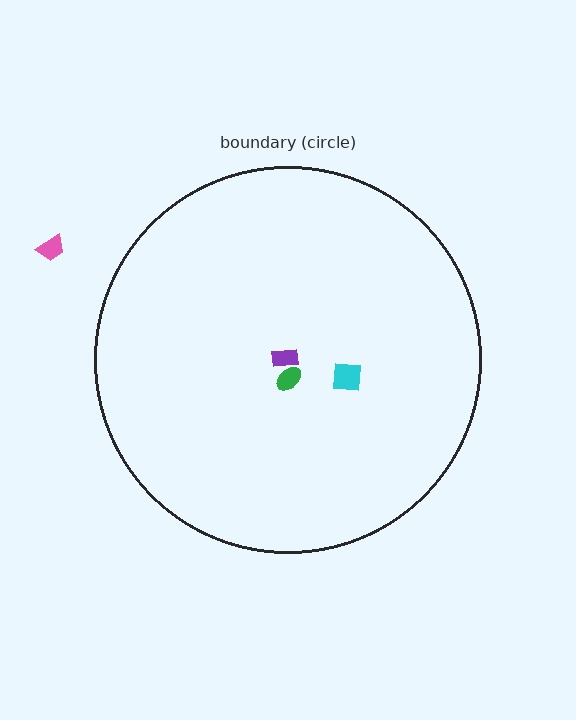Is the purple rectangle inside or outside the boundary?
Inside.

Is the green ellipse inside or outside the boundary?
Inside.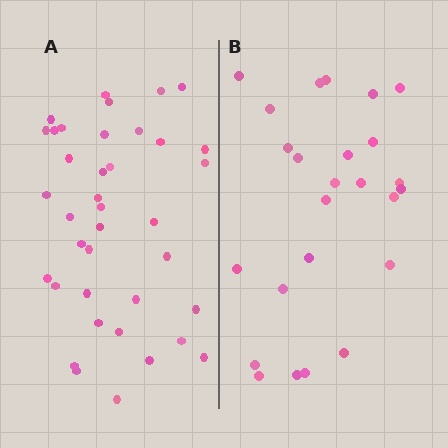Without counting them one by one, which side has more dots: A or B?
Region A (the left region) has more dots.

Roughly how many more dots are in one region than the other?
Region A has approximately 15 more dots than region B.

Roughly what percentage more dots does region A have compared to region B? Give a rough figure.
About 50% more.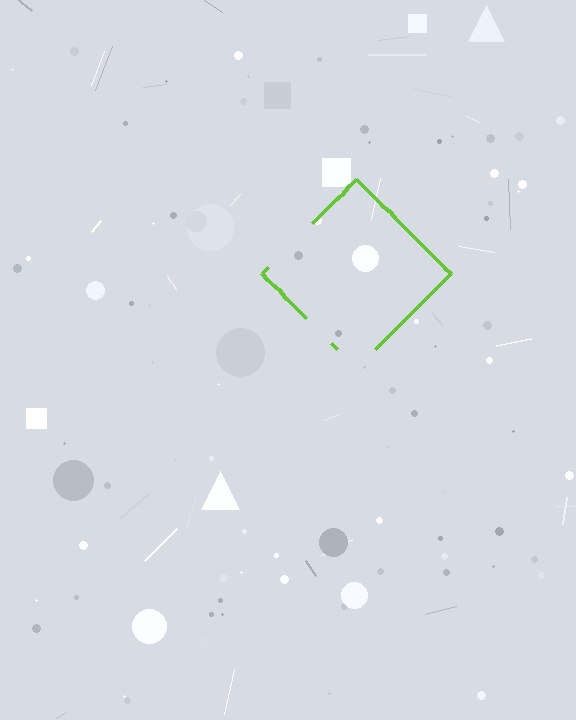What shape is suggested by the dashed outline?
The dashed outline suggests a diamond.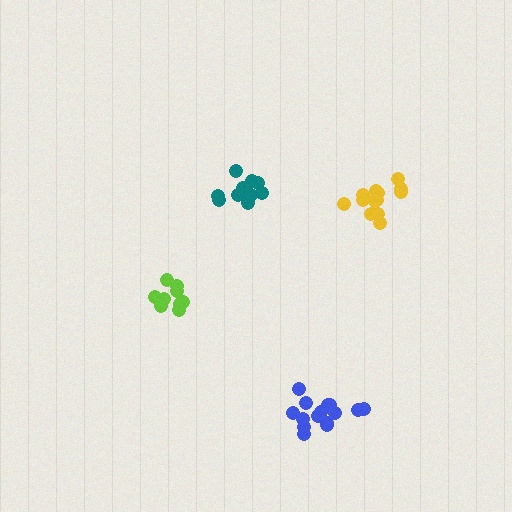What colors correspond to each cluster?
The clusters are colored: yellow, lime, teal, blue.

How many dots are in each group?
Group 1: 13 dots, Group 2: 9 dots, Group 3: 10 dots, Group 4: 15 dots (47 total).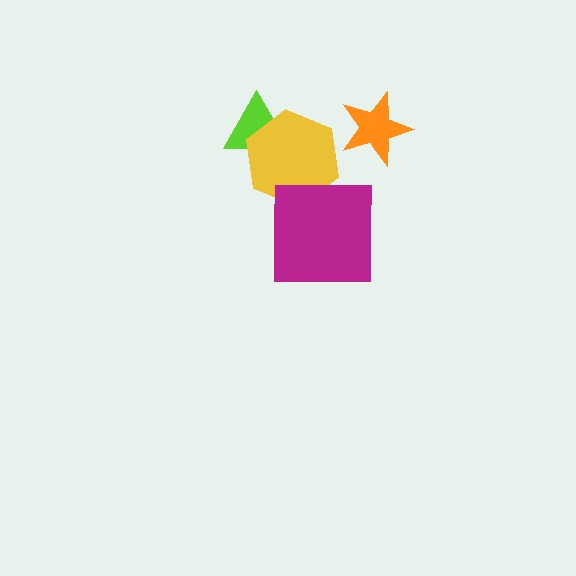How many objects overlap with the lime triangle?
1 object overlaps with the lime triangle.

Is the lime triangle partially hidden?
Yes, it is partially covered by another shape.